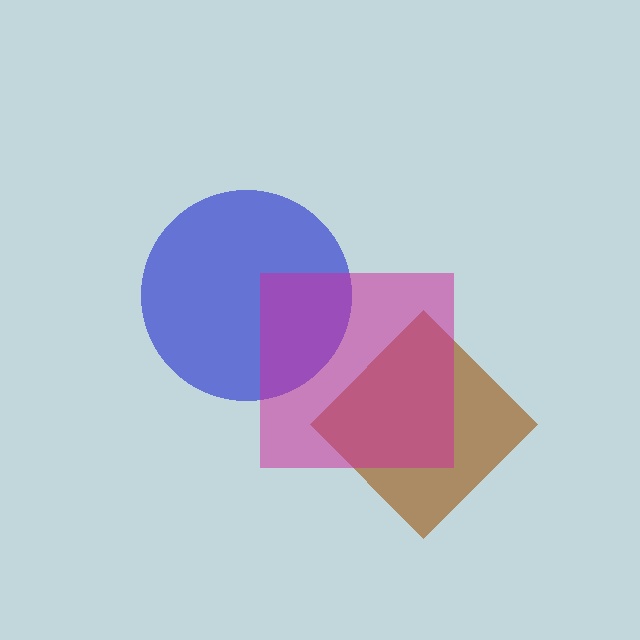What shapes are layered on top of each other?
The layered shapes are: a blue circle, a brown diamond, a magenta square.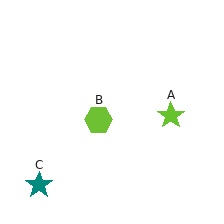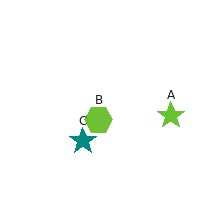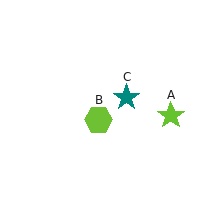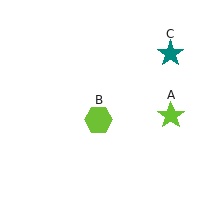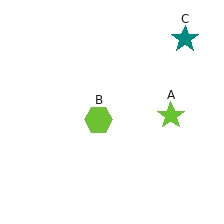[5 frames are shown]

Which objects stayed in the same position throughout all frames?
Lime star (object A) and lime hexagon (object B) remained stationary.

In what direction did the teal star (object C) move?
The teal star (object C) moved up and to the right.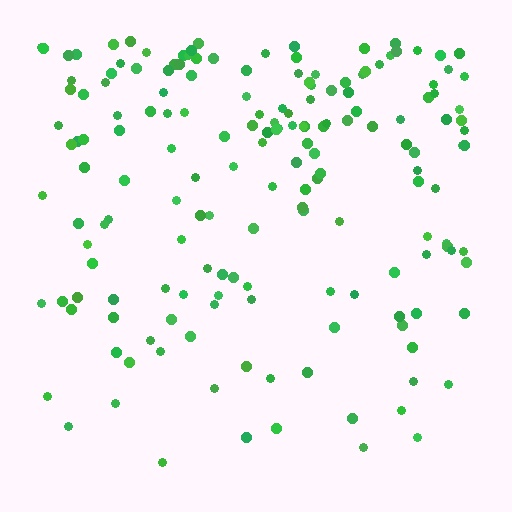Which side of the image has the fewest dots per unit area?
The bottom.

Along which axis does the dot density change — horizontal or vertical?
Vertical.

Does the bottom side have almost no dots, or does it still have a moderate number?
Still a moderate number, just noticeably fewer than the top.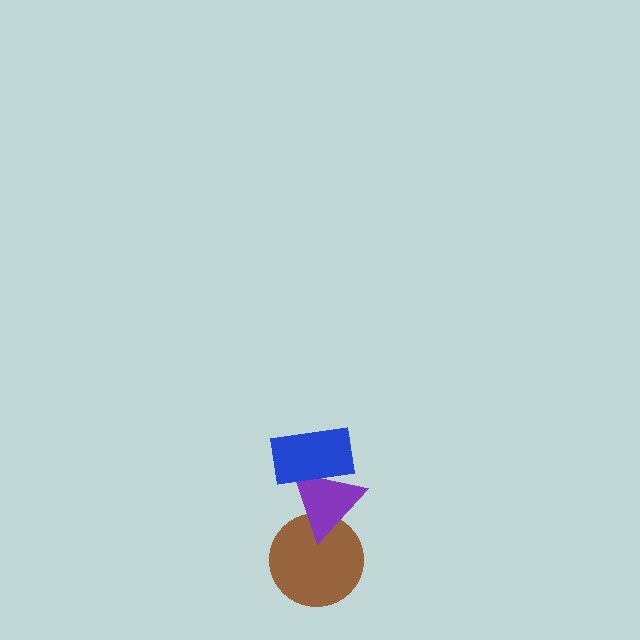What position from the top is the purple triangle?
The purple triangle is 2nd from the top.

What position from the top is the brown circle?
The brown circle is 3rd from the top.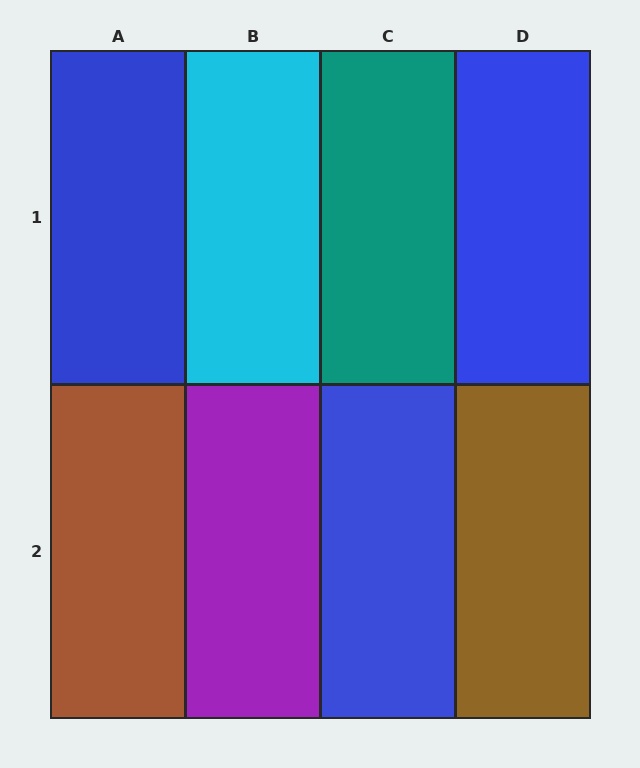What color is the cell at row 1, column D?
Blue.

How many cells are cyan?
1 cell is cyan.